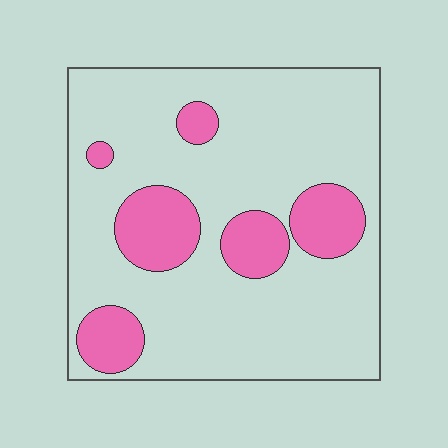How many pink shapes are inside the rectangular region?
6.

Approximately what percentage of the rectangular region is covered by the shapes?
Approximately 20%.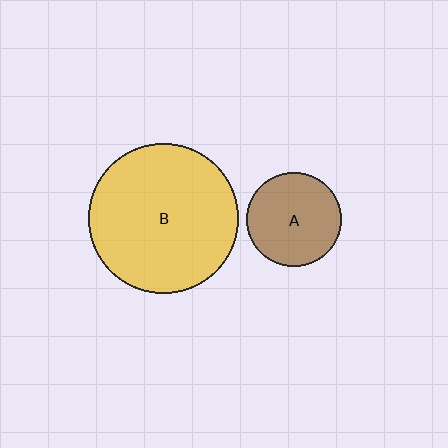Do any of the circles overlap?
No, none of the circles overlap.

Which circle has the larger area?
Circle B (yellow).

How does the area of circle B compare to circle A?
Approximately 2.5 times.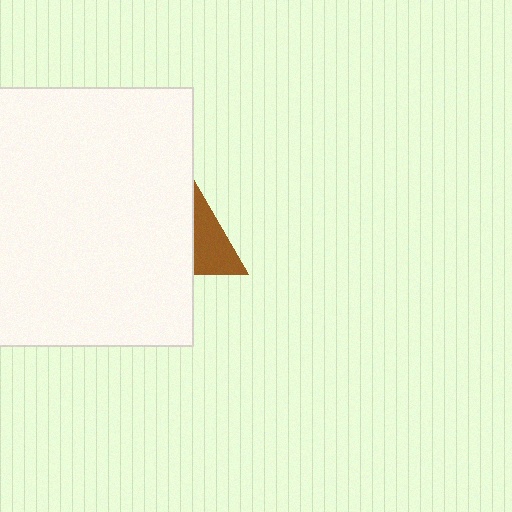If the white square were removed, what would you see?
You would see the complete brown triangle.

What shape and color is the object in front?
The object in front is a white square.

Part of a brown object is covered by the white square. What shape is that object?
It is a triangle.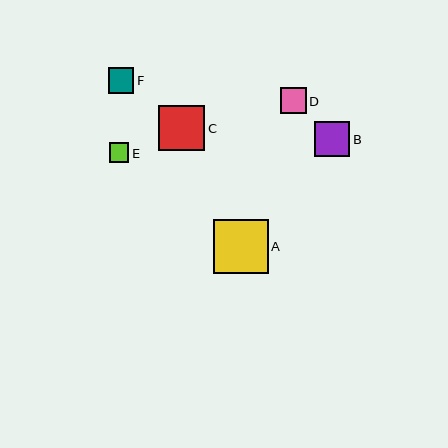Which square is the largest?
Square A is the largest with a size of approximately 54 pixels.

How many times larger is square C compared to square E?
Square C is approximately 2.3 times the size of square E.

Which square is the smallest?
Square E is the smallest with a size of approximately 20 pixels.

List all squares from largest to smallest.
From largest to smallest: A, C, B, D, F, E.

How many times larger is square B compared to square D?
Square B is approximately 1.4 times the size of square D.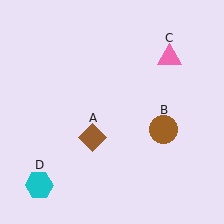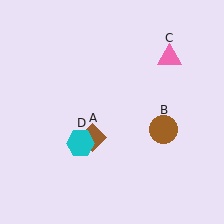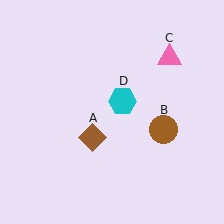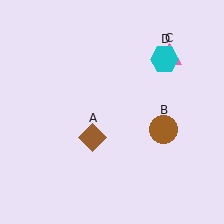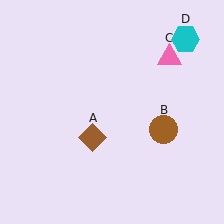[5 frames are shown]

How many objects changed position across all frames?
1 object changed position: cyan hexagon (object D).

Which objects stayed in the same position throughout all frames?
Brown diamond (object A) and brown circle (object B) and pink triangle (object C) remained stationary.